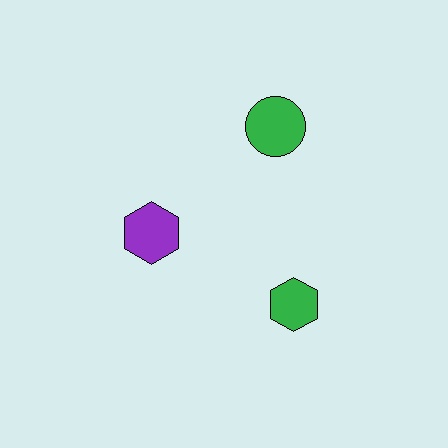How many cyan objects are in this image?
There are no cyan objects.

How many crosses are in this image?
There are no crosses.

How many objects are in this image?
There are 3 objects.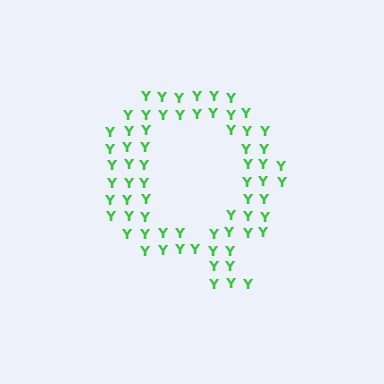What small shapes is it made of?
It is made of small letter Y's.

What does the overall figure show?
The overall figure shows the letter Q.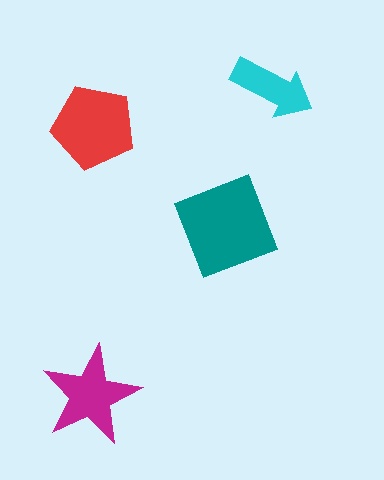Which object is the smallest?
The cyan arrow.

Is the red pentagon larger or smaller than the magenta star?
Larger.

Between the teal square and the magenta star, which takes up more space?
The teal square.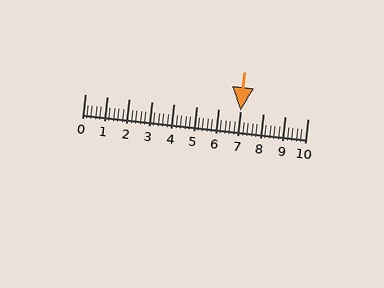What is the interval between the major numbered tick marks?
The major tick marks are spaced 1 units apart.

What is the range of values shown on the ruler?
The ruler shows values from 0 to 10.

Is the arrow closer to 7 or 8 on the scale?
The arrow is closer to 7.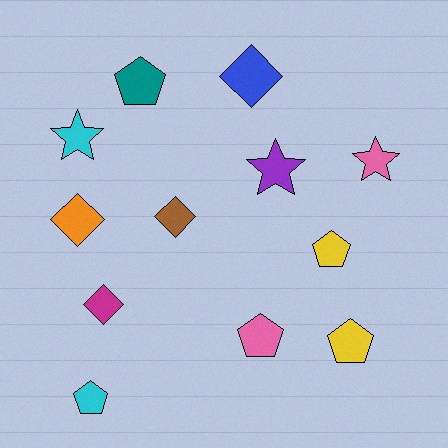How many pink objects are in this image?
There are 2 pink objects.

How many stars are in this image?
There are 3 stars.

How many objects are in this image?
There are 12 objects.